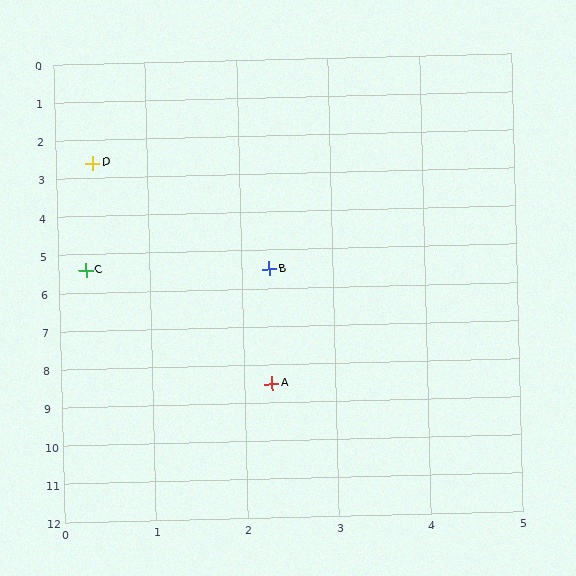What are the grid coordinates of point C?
Point C is at approximately (0.3, 5.4).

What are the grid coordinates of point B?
Point B is at approximately (2.3, 5.5).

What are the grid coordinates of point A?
Point A is at approximately (2.3, 8.5).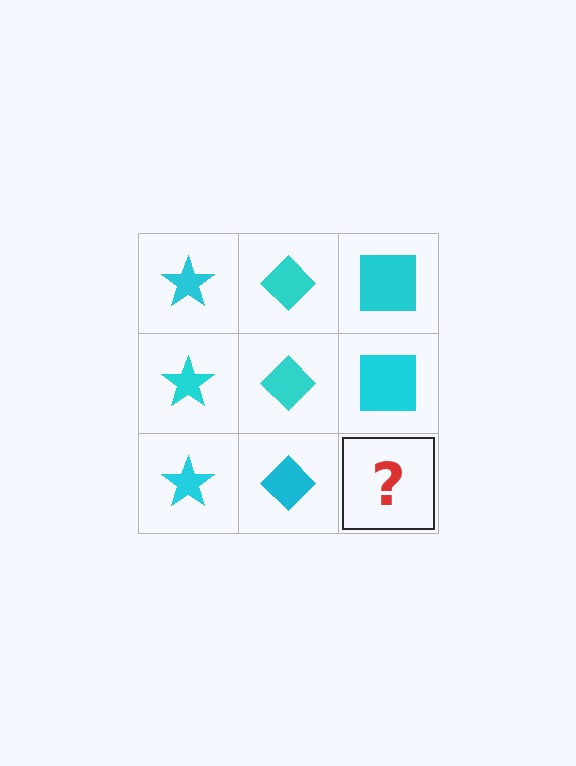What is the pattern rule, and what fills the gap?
The rule is that each column has a consistent shape. The gap should be filled with a cyan square.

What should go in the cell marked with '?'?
The missing cell should contain a cyan square.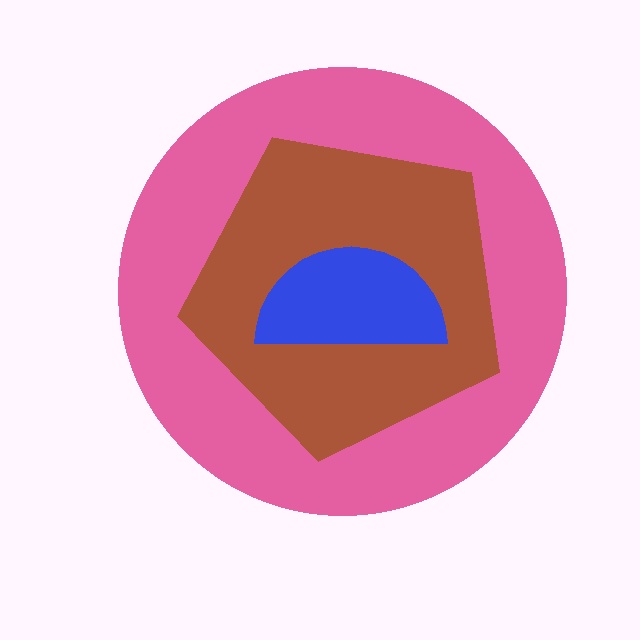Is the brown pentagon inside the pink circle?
Yes.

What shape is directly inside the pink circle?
The brown pentagon.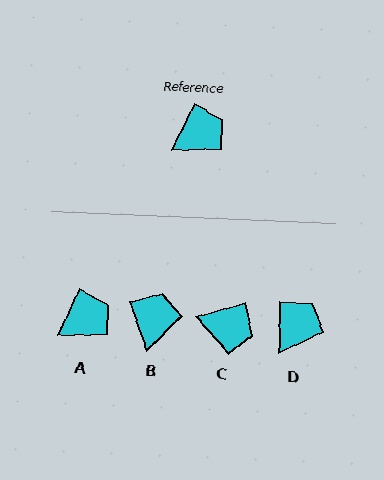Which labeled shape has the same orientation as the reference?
A.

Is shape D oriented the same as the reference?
No, it is off by about 24 degrees.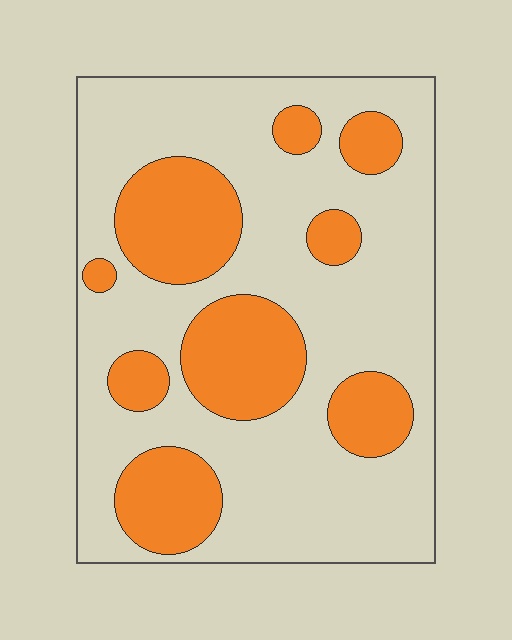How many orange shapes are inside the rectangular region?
9.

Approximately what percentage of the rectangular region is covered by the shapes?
Approximately 30%.